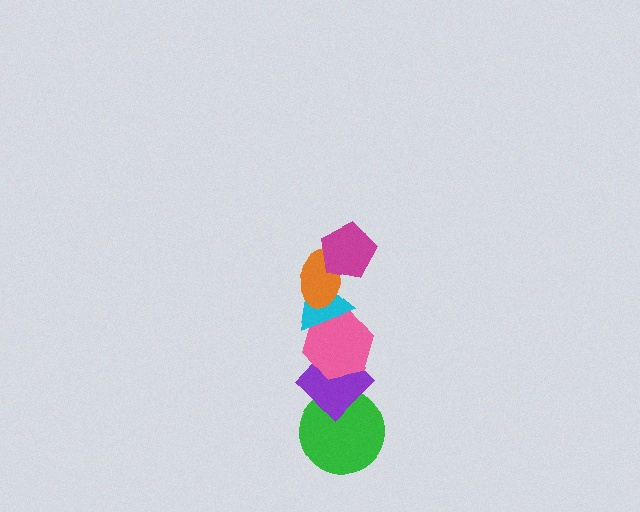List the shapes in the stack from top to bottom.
From top to bottom: the magenta pentagon, the orange ellipse, the cyan triangle, the pink hexagon, the purple diamond, the green circle.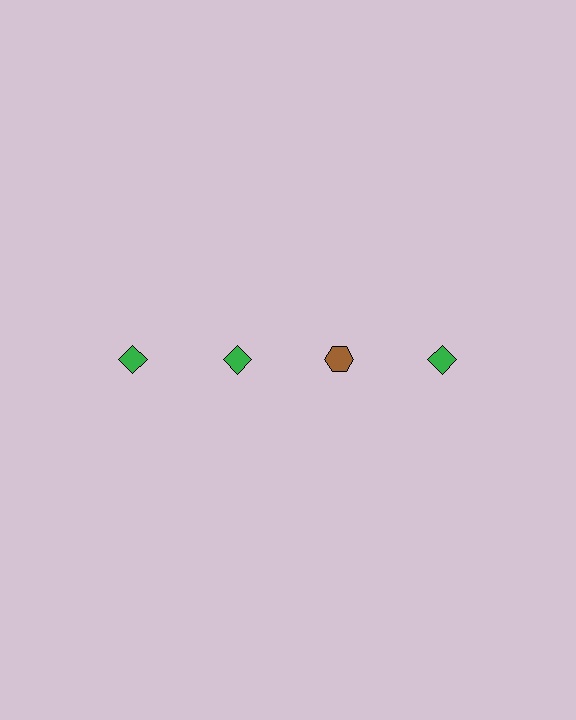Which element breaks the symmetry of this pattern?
The brown hexagon in the top row, center column breaks the symmetry. All other shapes are green diamonds.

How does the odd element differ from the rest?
It differs in both color (brown instead of green) and shape (hexagon instead of diamond).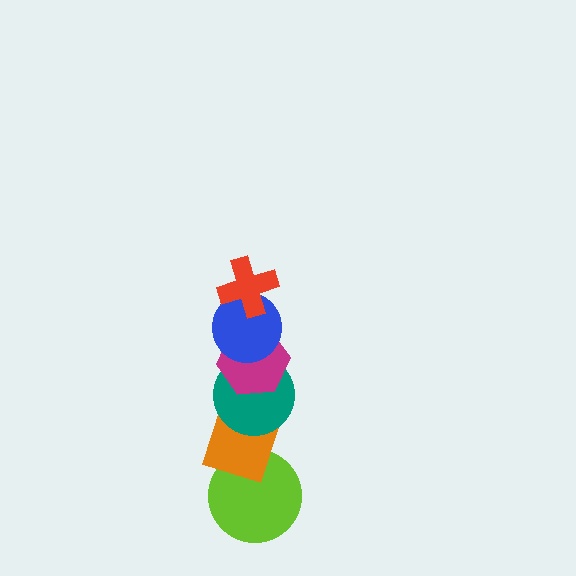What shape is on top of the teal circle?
The magenta hexagon is on top of the teal circle.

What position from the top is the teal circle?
The teal circle is 4th from the top.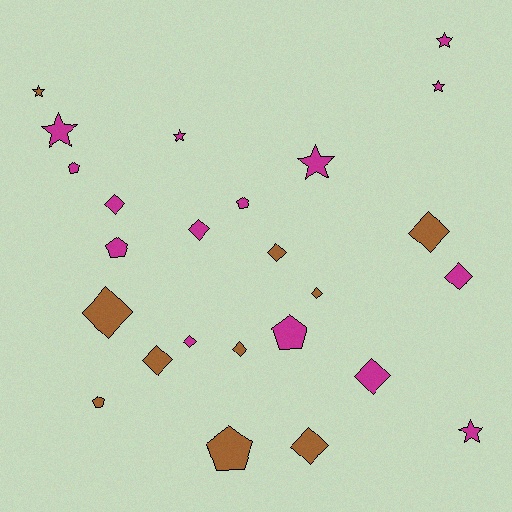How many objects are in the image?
There are 25 objects.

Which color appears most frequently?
Magenta, with 15 objects.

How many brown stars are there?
There is 1 brown star.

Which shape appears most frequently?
Diamond, with 12 objects.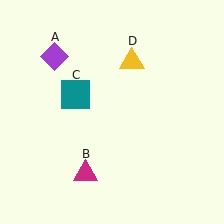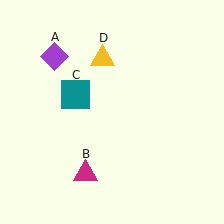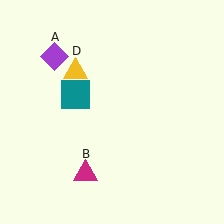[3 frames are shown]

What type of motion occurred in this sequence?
The yellow triangle (object D) rotated counterclockwise around the center of the scene.